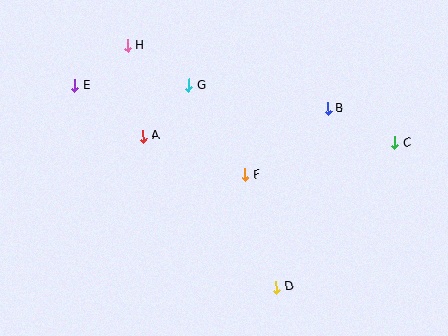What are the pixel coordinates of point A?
Point A is at (143, 136).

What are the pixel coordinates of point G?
Point G is at (189, 85).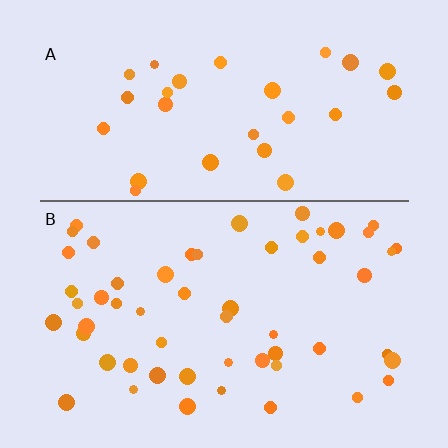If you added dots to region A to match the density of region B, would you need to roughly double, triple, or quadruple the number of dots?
Approximately double.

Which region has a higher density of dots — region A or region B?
B (the bottom).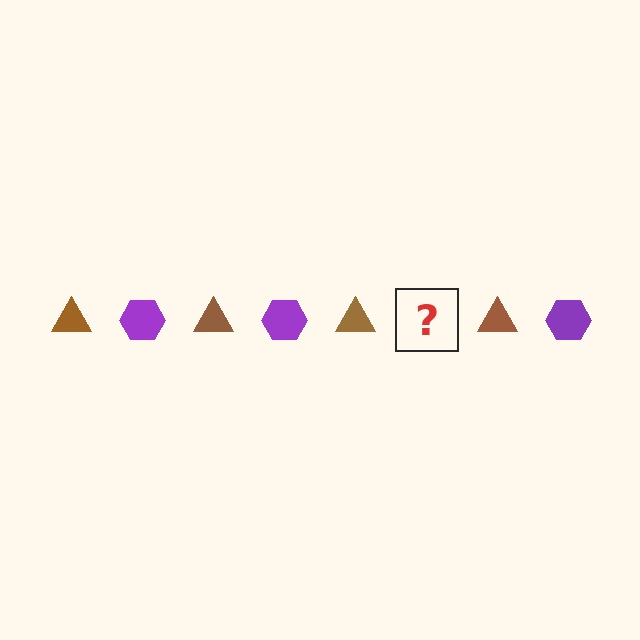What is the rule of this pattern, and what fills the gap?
The rule is that the pattern alternates between brown triangle and purple hexagon. The gap should be filled with a purple hexagon.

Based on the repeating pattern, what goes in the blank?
The blank should be a purple hexagon.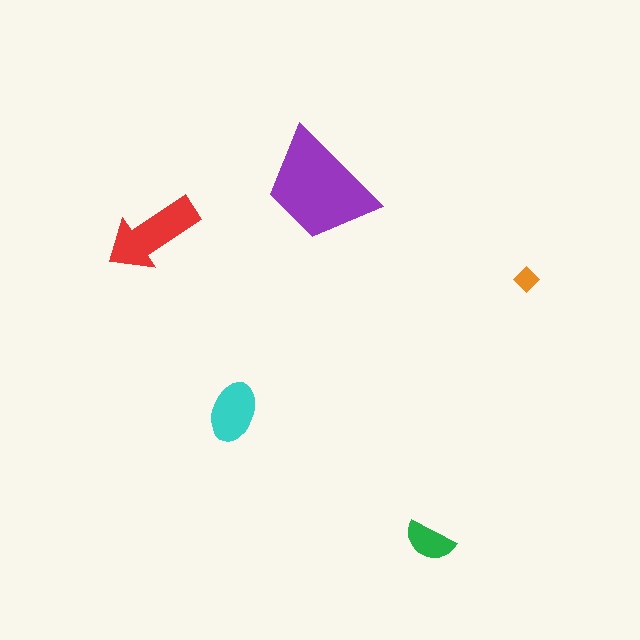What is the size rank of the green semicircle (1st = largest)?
4th.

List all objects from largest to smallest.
The purple trapezoid, the red arrow, the cyan ellipse, the green semicircle, the orange diamond.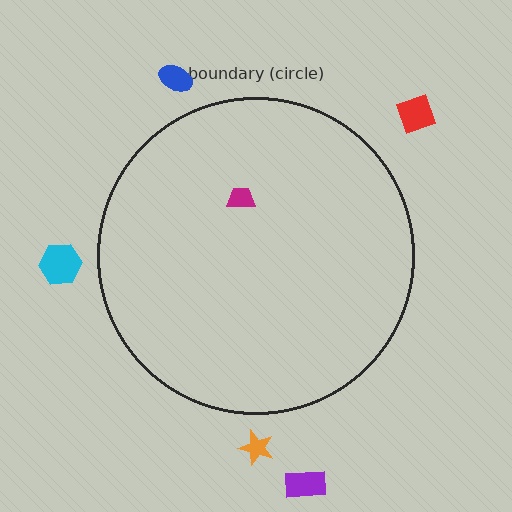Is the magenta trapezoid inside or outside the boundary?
Inside.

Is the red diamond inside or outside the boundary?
Outside.